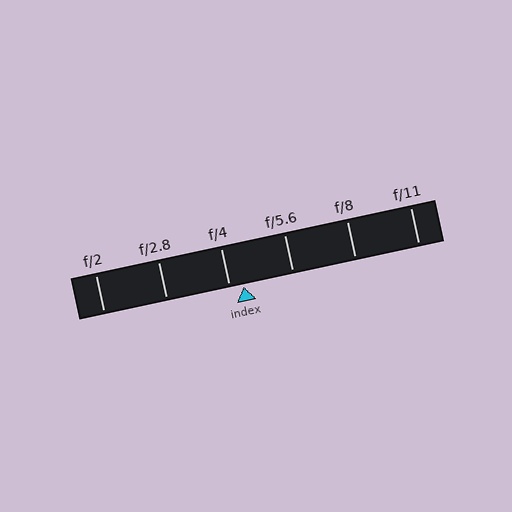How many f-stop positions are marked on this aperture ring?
There are 6 f-stop positions marked.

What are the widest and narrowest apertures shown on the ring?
The widest aperture shown is f/2 and the narrowest is f/11.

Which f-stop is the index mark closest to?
The index mark is closest to f/4.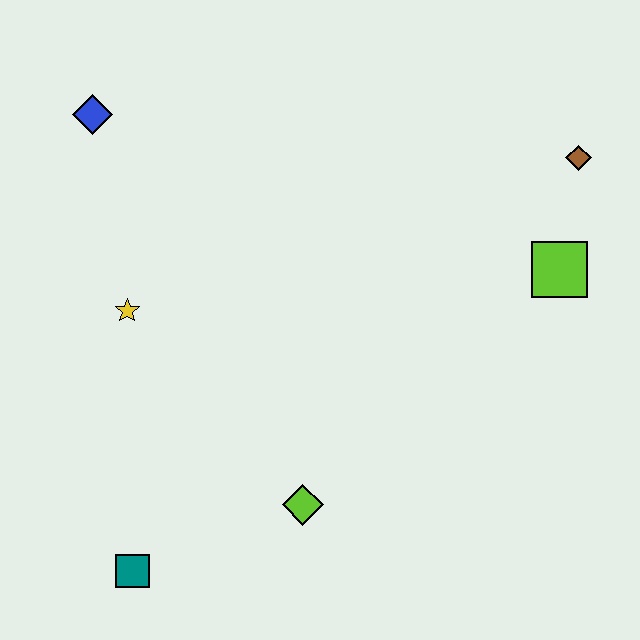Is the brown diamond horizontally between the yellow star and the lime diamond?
No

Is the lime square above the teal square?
Yes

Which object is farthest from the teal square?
The brown diamond is farthest from the teal square.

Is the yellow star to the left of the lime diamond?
Yes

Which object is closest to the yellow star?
The blue diamond is closest to the yellow star.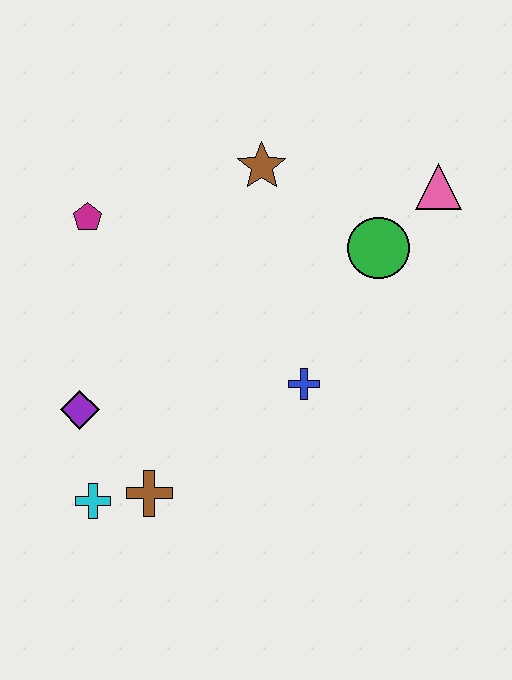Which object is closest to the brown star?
The green circle is closest to the brown star.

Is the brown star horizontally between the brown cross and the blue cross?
Yes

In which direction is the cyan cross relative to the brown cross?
The cyan cross is to the left of the brown cross.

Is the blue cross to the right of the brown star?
Yes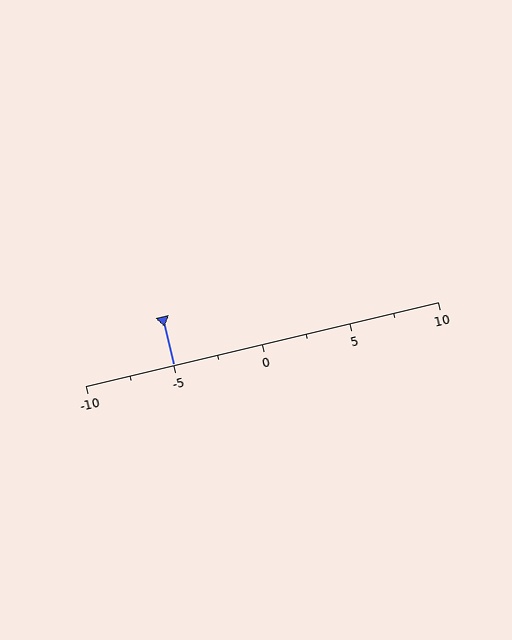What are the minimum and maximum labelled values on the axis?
The axis runs from -10 to 10.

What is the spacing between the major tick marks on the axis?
The major ticks are spaced 5 apart.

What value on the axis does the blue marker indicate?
The marker indicates approximately -5.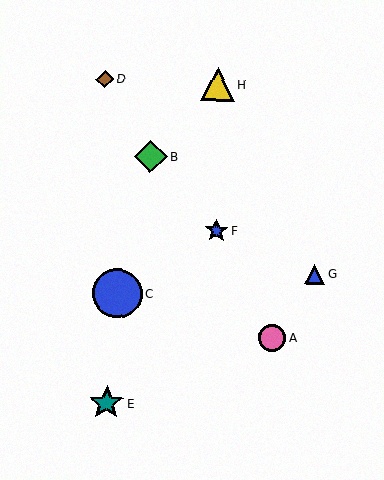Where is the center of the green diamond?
The center of the green diamond is at (151, 157).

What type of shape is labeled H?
Shape H is a yellow triangle.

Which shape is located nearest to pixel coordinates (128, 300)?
The blue circle (labeled C) at (117, 293) is nearest to that location.